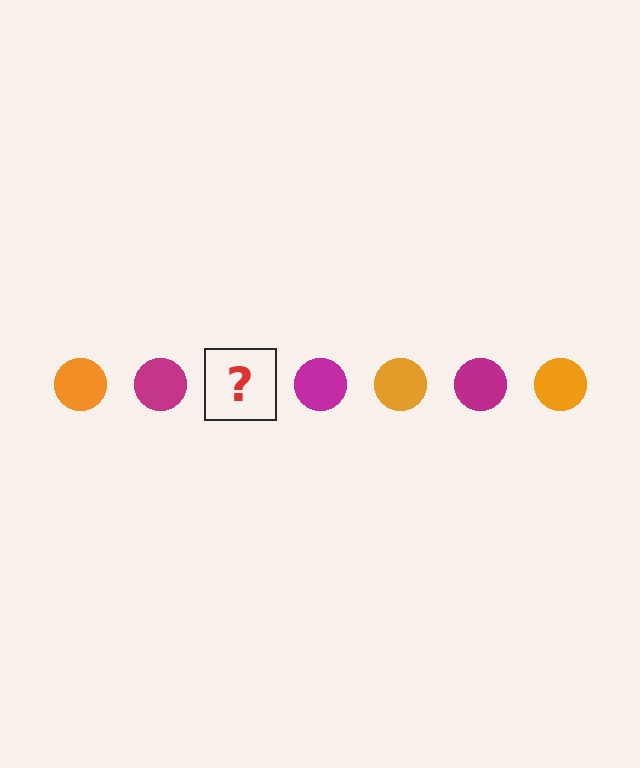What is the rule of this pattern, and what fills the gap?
The rule is that the pattern cycles through orange, magenta circles. The gap should be filled with an orange circle.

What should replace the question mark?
The question mark should be replaced with an orange circle.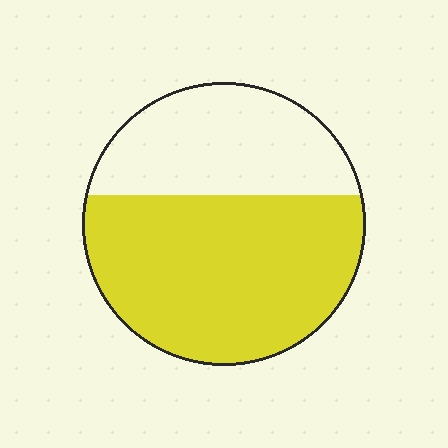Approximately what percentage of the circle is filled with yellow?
Approximately 65%.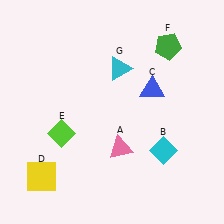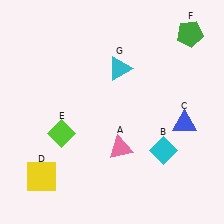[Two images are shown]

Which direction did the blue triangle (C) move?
The blue triangle (C) moved down.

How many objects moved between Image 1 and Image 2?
2 objects moved between the two images.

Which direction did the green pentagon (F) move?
The green pentagon (F) moved right.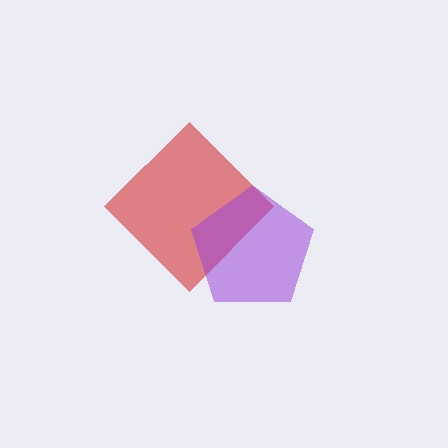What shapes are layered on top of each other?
The layered shapes are: a red diamond, a purple pentagon.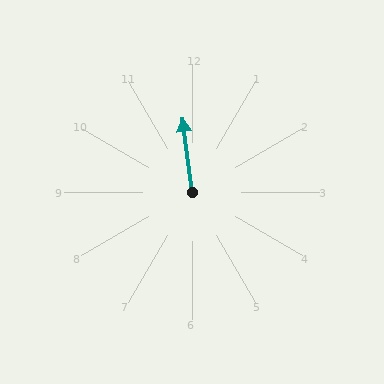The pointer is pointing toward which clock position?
Roughly 12 o'clock.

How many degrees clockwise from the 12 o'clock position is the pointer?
Approximately 353 degrees.